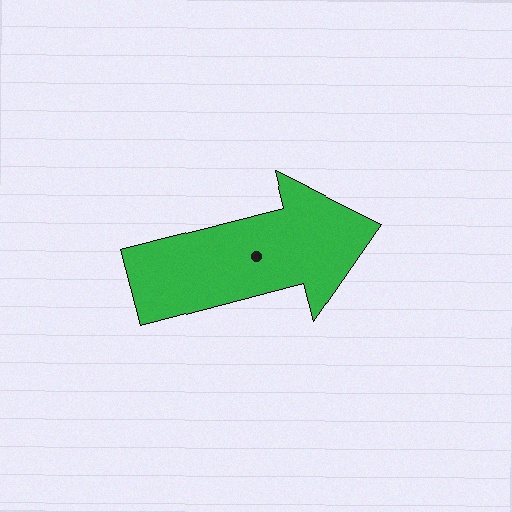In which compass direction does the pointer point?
East.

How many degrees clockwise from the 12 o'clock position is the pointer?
Approximately 75 degrees.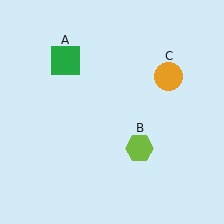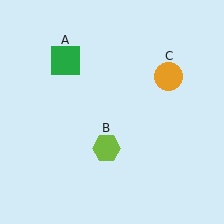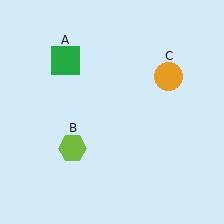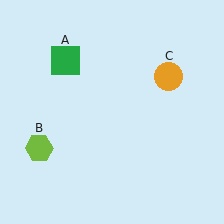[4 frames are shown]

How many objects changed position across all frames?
1 object changed position: lime hexagon (object B).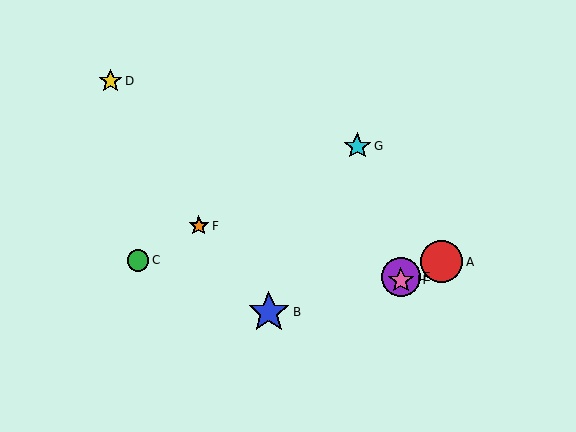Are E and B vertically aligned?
No, E is at x≈401 and B is at x≈269.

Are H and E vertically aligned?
Yes, both are at x≈401.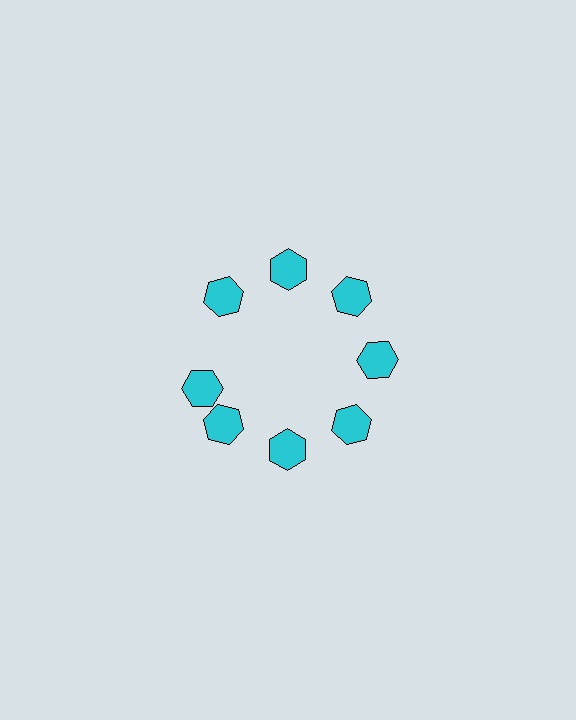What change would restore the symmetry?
The symmetry would be restored by rotating it back into even spacing with its neighbors so that all 8 hexagons sit at equal angles and equal distance from the center.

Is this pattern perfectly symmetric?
No. The 8 cyan hexagons are arranged in a ring, but one element near the 9 o'clock position is rotated out of alignment along the ring, breaking the 8-fold rotational symmetry.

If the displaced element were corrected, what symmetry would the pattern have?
It would have 8-fold rotational symmetry — the pattern would map onto itself every 45 degrees.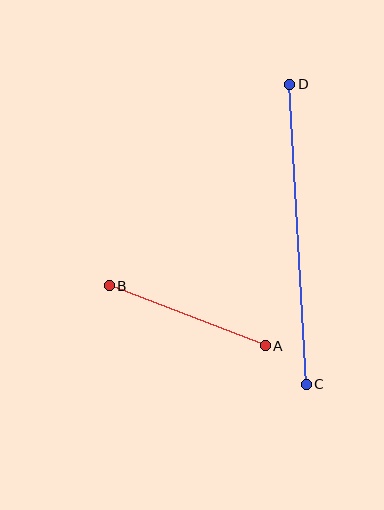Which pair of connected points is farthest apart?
Points C and D are farthest apart.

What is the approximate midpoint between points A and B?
The midpoint is at approximately (187, 316) pixels.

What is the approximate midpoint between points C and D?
The midpoint is at approximately (298, 234) pixels.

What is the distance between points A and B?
The distance is approximately 167 pixels.